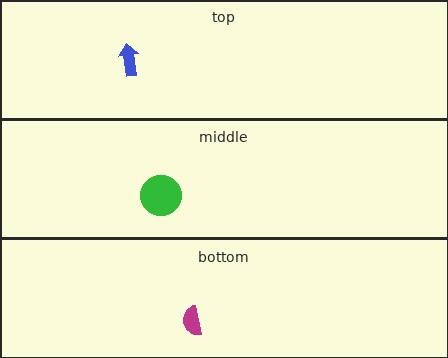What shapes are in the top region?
The blue arrow.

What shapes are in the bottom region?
The magenta semicircle.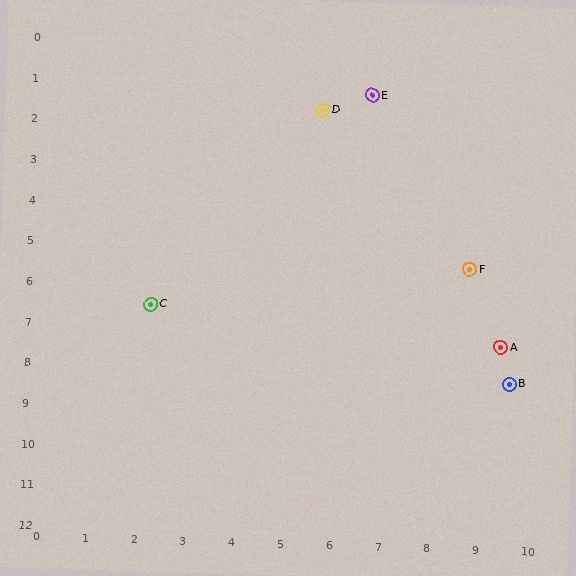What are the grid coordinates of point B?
Point B is at approximately (9.6, 8.2).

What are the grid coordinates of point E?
Point E is at approximately (6.6, 1.2).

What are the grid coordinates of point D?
Point D is at approximately (5.6, 1.6).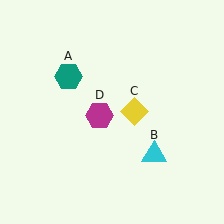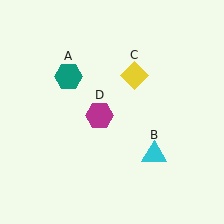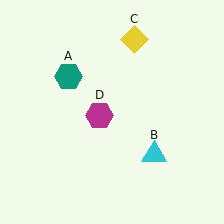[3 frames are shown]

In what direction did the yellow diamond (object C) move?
The yellow diamond (object C) moved up.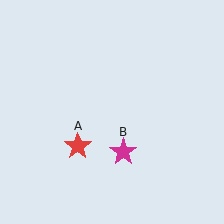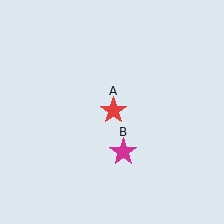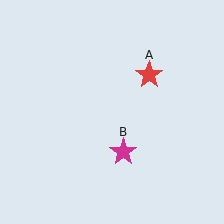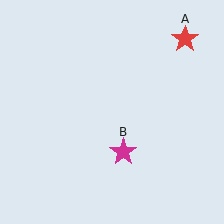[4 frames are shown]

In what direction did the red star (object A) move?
The red star (object A) moved up and to the right.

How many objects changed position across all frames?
1 object changed position: red star (object A).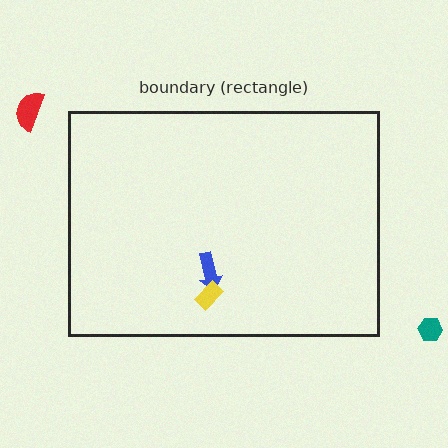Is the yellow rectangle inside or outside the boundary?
Inside.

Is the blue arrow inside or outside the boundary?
Inside.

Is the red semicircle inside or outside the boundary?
Outside.